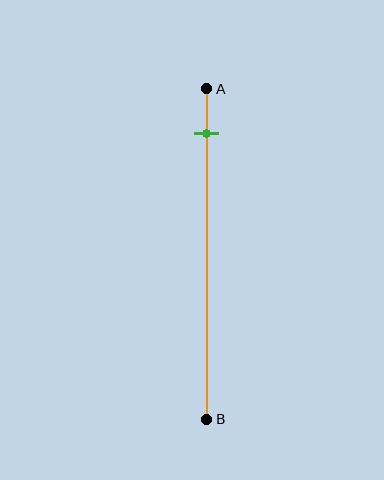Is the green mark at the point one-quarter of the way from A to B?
No, the mark is at about 15% from A, not at the 25% one-quarter point.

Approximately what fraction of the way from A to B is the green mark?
The green mark is approximately 15% of the way from A to B.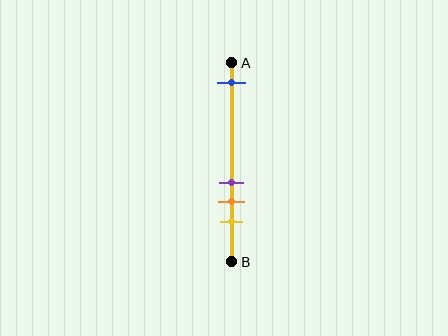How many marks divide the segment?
There are 4 marks dividing the segment.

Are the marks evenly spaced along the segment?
No, the marks are not evenly spaced.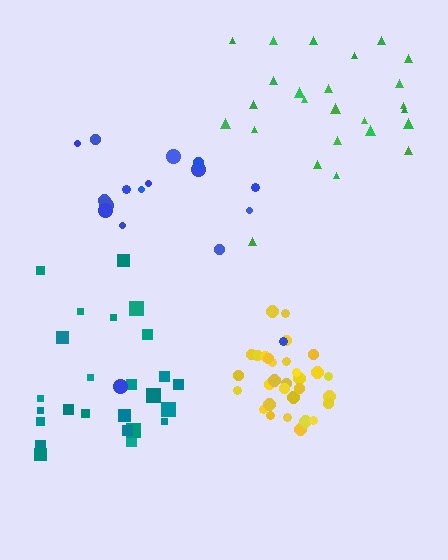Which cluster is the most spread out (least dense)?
Blue.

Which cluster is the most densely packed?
Yellow.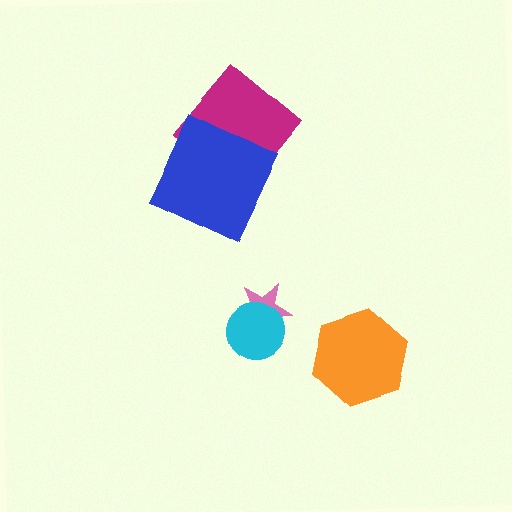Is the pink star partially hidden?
Yes, it is partially covered by another shape.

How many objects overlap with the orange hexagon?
0 objects overlap with the orange hexagon.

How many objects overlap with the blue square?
1 object overlaps with the blue square.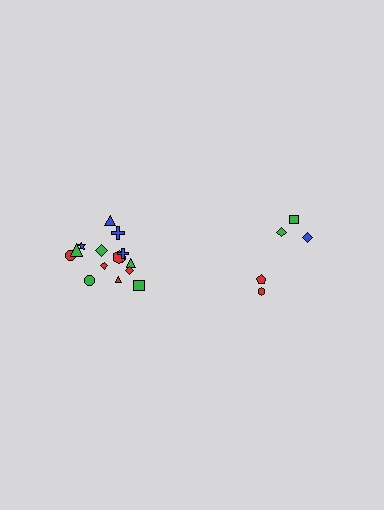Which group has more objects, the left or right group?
The left group.